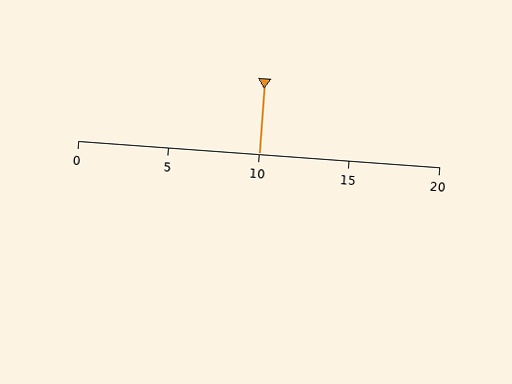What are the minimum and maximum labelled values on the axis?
The axis runs from 0 to 20.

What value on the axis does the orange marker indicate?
The marker indicates approximately 10.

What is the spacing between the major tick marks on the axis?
The major ticks are spaced 5 apart.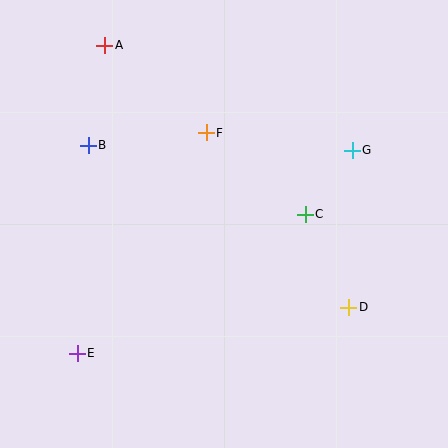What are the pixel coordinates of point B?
Point B is at (88, 145).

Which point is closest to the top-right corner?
Point G is closest to the top-right corner.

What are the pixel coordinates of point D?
Point D is at (349, 307).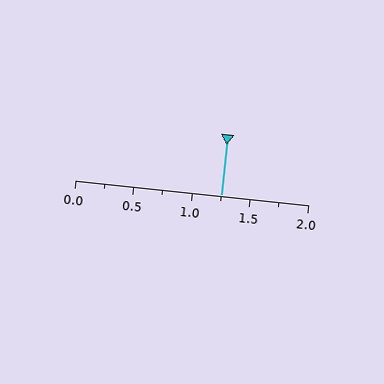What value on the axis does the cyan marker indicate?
The marker indicates approximately 1.25.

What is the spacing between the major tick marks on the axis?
The major ticks are spaced 0.5 apart.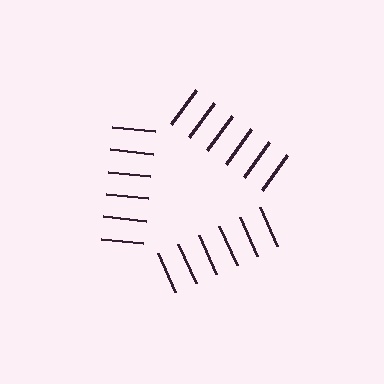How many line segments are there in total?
18 — 6 along each of the 3 edges.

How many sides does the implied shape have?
3 sides — the line-ends trace a triangle.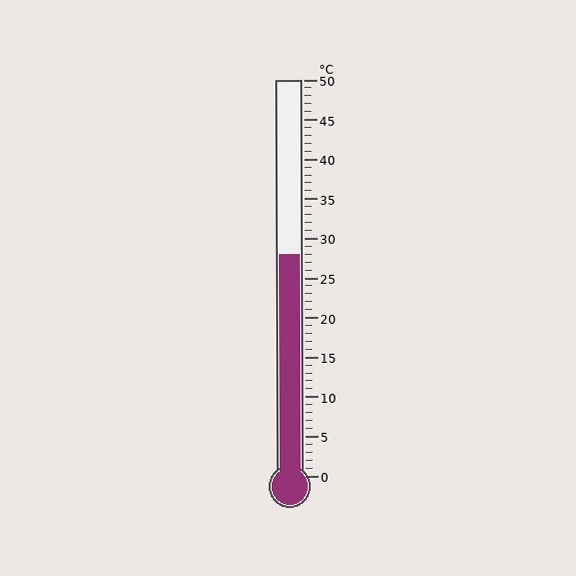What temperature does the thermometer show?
The thermometer shows approximately 28°C.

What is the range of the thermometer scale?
The thermometer scale ranges from 0°C to 50°C.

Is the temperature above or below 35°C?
The temperature is below 35°C.